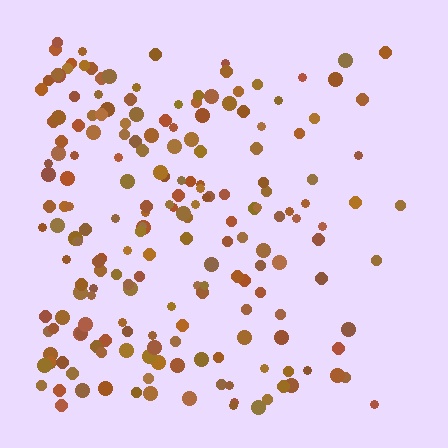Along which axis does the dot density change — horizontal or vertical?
Horizontal.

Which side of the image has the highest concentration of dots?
The left.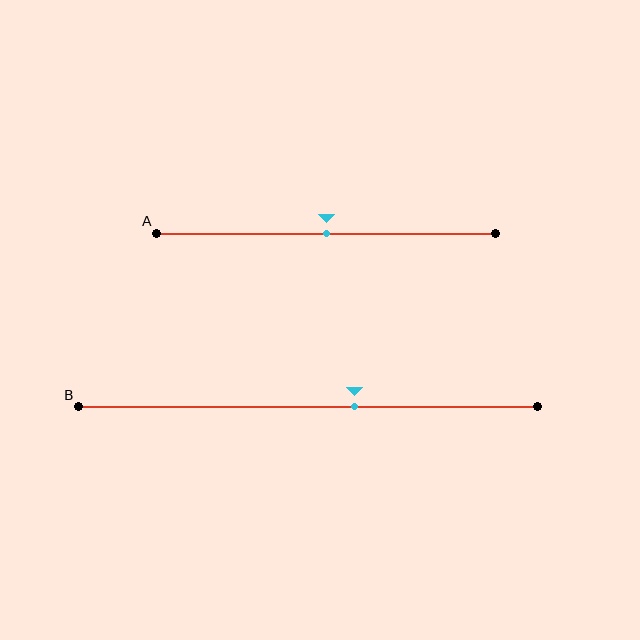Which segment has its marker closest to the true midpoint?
Segment A has its marker closest to the true midpoint.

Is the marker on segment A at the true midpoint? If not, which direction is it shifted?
Yes, the marker on segment A is at the true midpoint.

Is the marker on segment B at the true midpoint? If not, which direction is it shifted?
No, the marker on segment B is shifted to the right by about 10% of the segment length.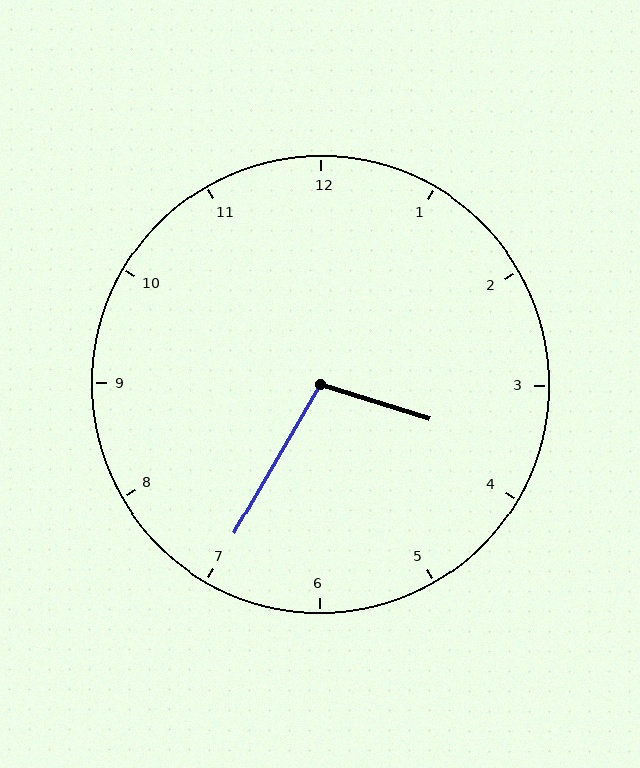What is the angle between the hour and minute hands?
Approximately 102 degrees.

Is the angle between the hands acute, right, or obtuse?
It is obtuse.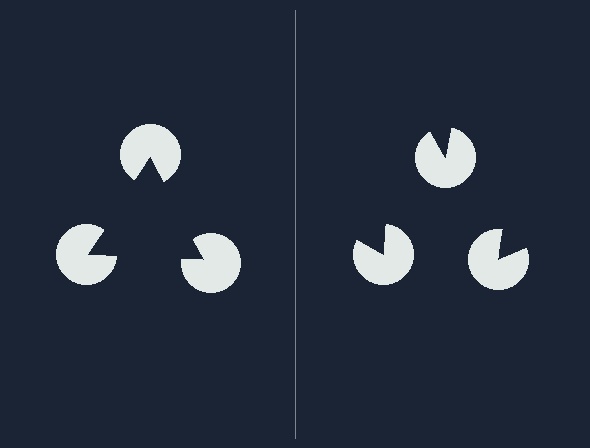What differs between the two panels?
The pac-man discs are positioned identically on both sides; only the wedge orientations differ. On the left they align to a triangle; on the right they are misaligned.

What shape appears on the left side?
An illusory triangle.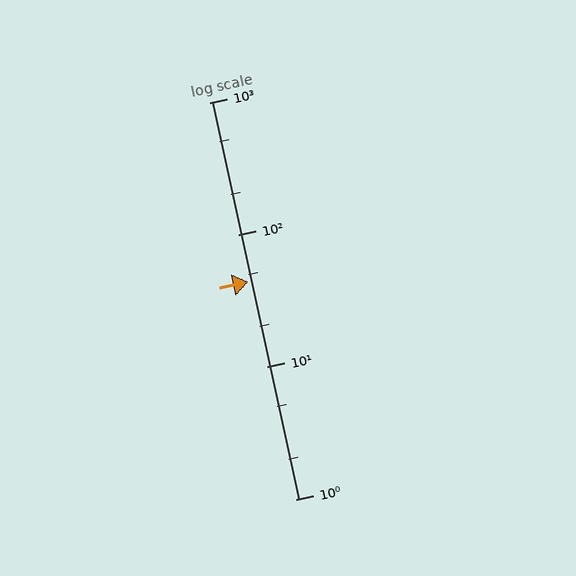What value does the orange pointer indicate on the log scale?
The pointer indicates approximately 44.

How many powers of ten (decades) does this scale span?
The scale spans 3 decades, from 1 to 1000.